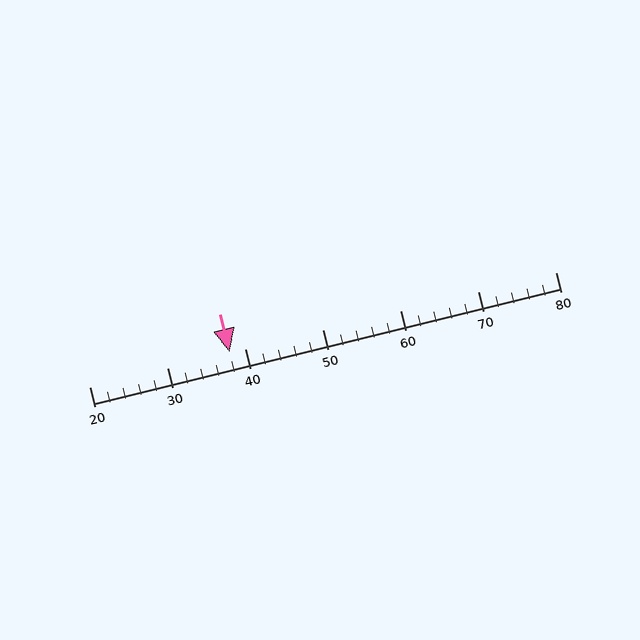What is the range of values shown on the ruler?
The ruler shows values from 20 to 80.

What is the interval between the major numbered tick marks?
The major tick marks are spaced 10 units apart.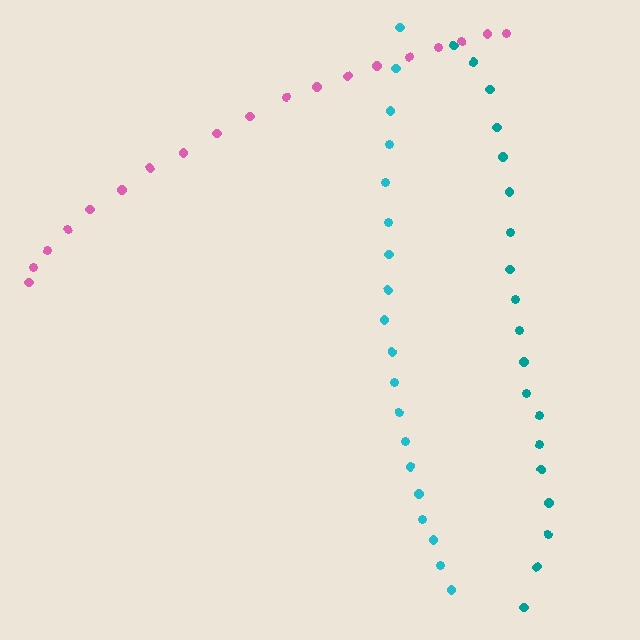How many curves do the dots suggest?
There are 3 distinct paths.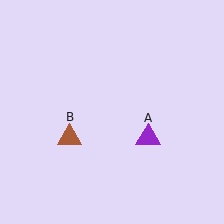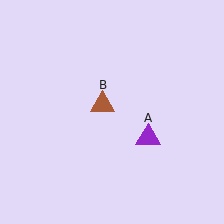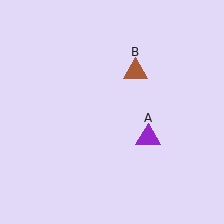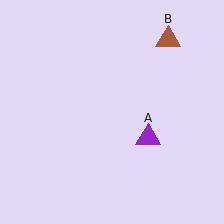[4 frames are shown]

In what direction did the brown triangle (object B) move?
The brown triangle (object B) moved up and to the right.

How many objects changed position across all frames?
1 object changed position: brown triangle (object B).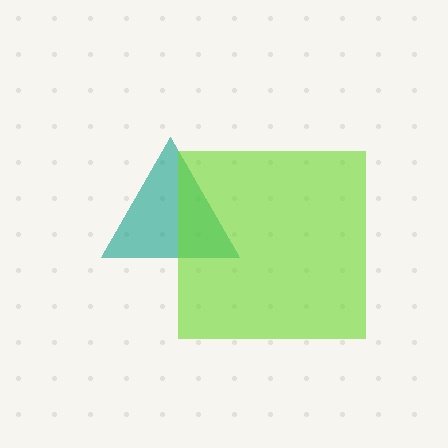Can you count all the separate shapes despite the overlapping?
Yes, there are 2 separate shapes.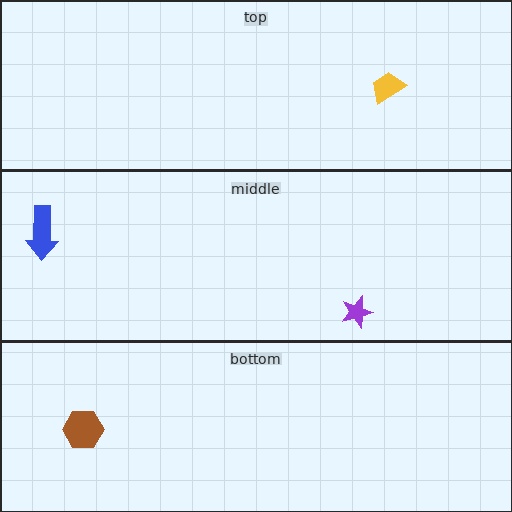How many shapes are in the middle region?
2.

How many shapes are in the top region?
1.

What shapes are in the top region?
The yellow trapezoid.